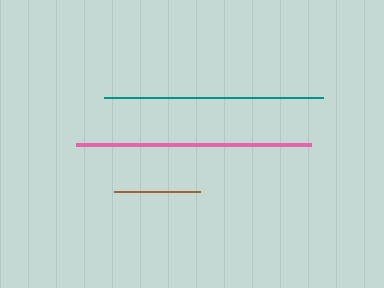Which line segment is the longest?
The pink line is the longest at approximately 236 pixels.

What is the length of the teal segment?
The teal segment is approximately 219 pixels long.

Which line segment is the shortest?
The brown line is the shortest at approximately 86 pixels.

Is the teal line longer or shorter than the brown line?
The teal line is longer than the brown line.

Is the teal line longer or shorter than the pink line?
The pink line is longer than the teal line.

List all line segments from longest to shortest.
From longest to shortest: pink, teal, brown.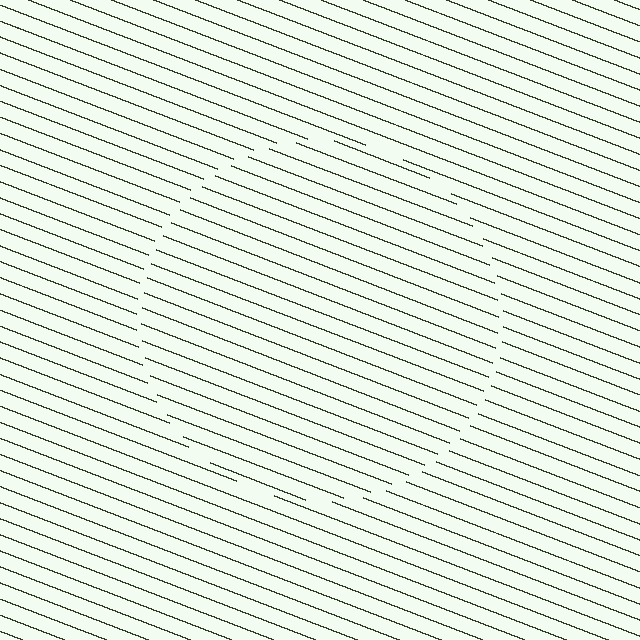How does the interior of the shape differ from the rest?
The interior of the shape contains the same grating, shifted by half a period — the contour is defined by the phase discontinuity where line-ends from the inner and outer gratings abut.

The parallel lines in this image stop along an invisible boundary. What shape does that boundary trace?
An illusory circle. The interior of the shape contains the same grating, shifted by half a period — the contour is defined by the phase discontinuity where line-ends from the inner and outer gratings abut.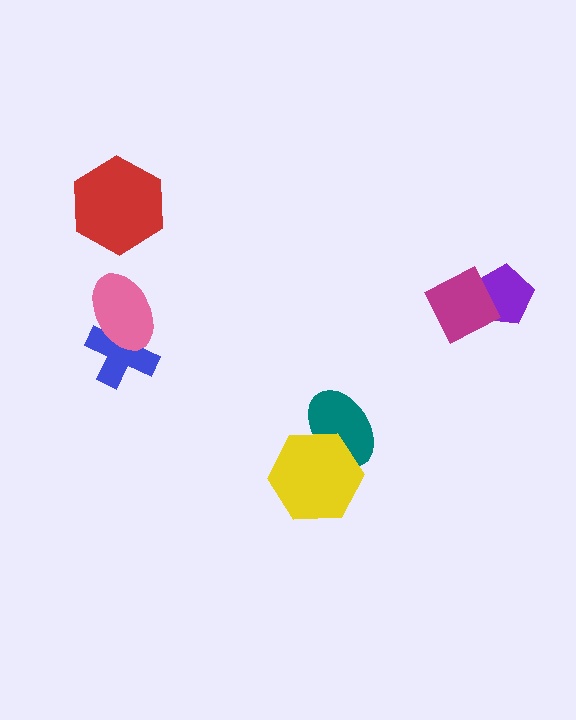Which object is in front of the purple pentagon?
The magenta diamond is in front of the purple pentagon.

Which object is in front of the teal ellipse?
The yellow hexagon is in front of the teal ellipse.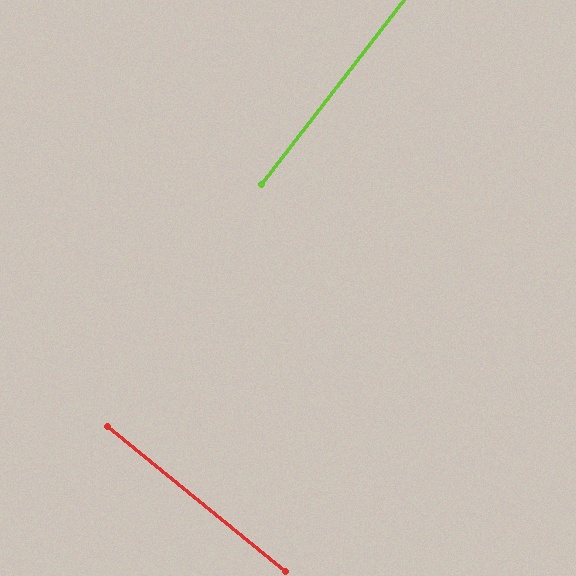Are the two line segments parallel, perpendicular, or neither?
Perpendicular — they meet at approximately 88°.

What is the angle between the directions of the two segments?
Approximately 88 degrees.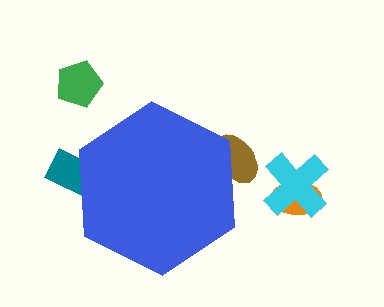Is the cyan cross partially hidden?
No, the cyan cross is fully visible.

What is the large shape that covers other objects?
A blue hexagon.